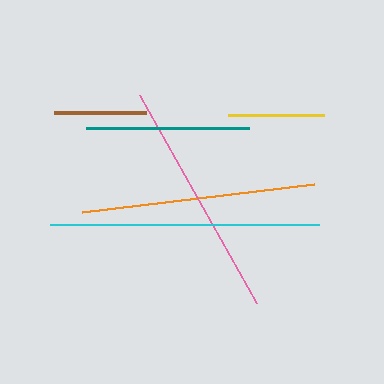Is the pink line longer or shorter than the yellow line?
The pink line is longer than the yellow line.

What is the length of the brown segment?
The brown segment is approximately 91 pixels long.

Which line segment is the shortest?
The brown line is the shortest at approximately 91 pixels.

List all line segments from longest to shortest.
From longest to shortest: cyan, pink, orange, teal, yellow, brown.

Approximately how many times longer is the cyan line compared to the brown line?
The cyan line is approximately 3.0 times the length of the brown line.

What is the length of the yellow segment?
The yellow segment is approximately 96 pixels long.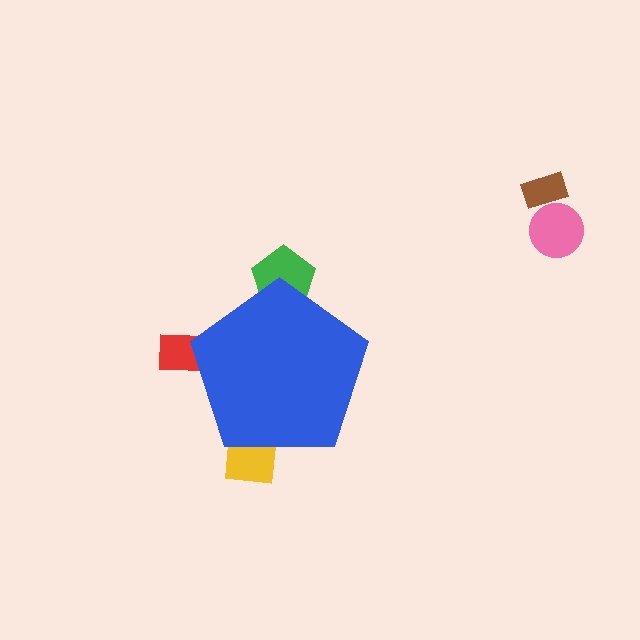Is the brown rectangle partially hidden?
No, the brown rectangle is fully visible.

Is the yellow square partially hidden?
Yes, the yellow square is partially hidden behind the blue pentagon.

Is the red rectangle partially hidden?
Yes, the red rectangle is partially hidden behind the blue pentagon.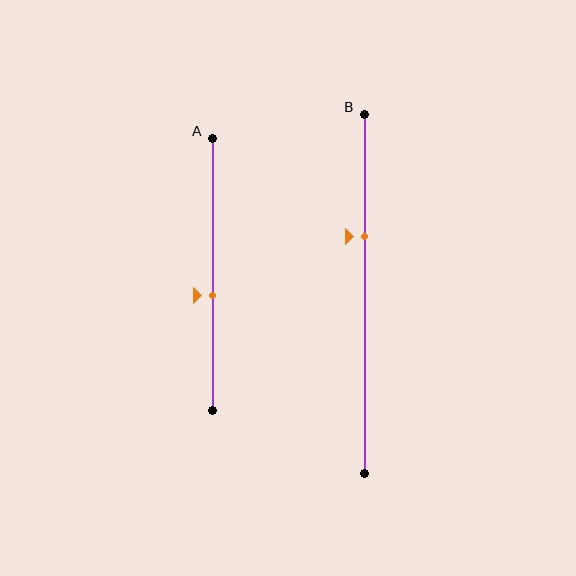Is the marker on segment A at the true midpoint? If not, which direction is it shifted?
No, the marker on segment A is shifted downward by about 8% of the segment length.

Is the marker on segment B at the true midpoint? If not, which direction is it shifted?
No, the marker on segment B is shifted upward by about 16% of the segment length.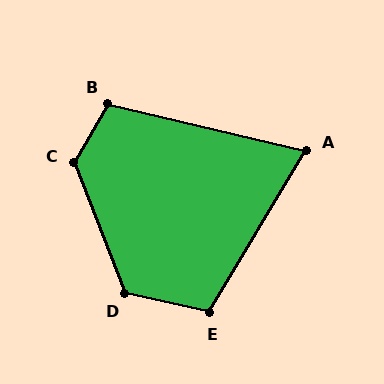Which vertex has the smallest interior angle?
A, at approximately 72 degrees.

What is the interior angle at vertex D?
Approximately 124 degrees (obtuse).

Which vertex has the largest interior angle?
C, at approximately 129 degrees.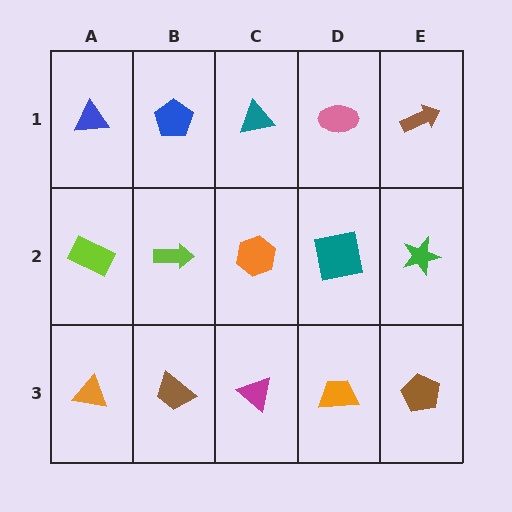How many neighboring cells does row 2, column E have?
3.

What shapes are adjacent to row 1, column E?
A green star (row 2, column E), a pink ellipse (row 1, column D).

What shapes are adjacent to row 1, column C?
An orange hexagon (row 2, column C), a blue pentagon (row 1, column B), a pink ellipse (row 1, column D).